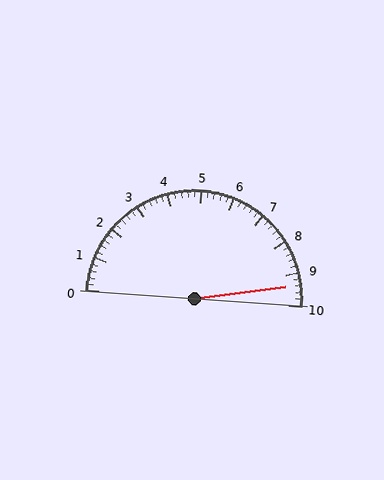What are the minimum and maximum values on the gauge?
The gauge ranges from 0 to 10.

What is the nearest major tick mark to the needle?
The nearest major tick mark is 9.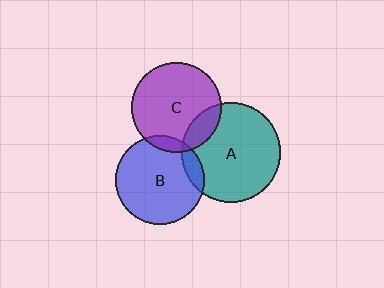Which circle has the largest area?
Circle A (teal).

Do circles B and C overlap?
Yes.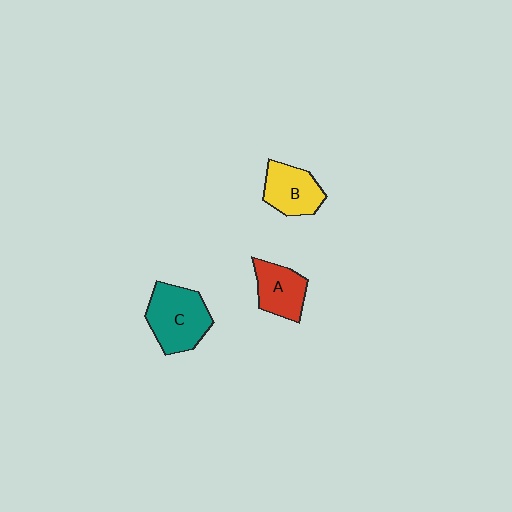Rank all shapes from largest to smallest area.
From largest to smallest: C (teal), B (yellow), A (red).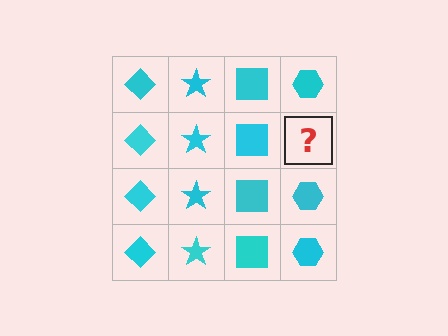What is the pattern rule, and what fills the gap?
The rule is that each column has a consistent shape. The gap should be filled with a cyan hexagon.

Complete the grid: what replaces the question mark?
The question mark should be replaced with a cyan hexagon.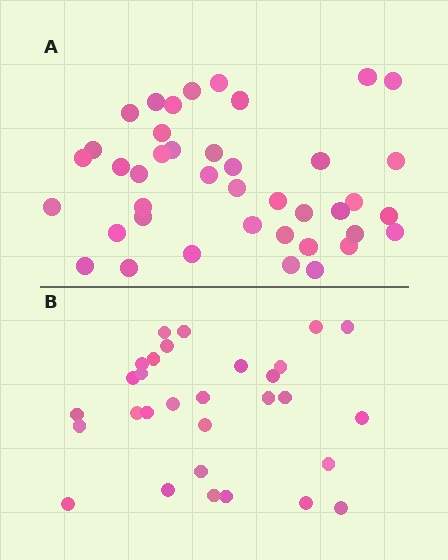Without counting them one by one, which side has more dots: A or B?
Region A (the top region) has more dots.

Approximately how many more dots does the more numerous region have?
Region A has roughly 12 or so more dots than region B.